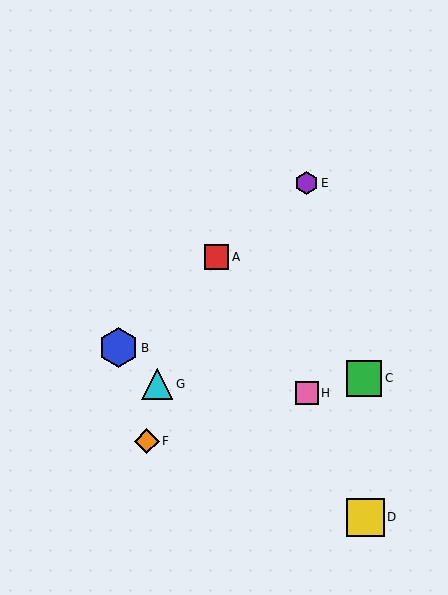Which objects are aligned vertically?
Objects E, H are aligned vertically.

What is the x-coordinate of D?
Object D is at x≈365.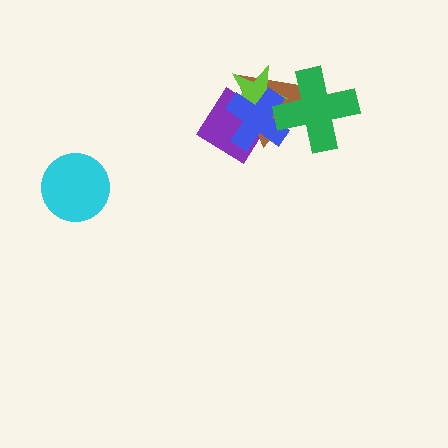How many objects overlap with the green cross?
3 objects overlap with the green cross.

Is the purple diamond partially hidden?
Yes, it is partially covered by another shape.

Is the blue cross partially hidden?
Yes, it is partially covered by another shape.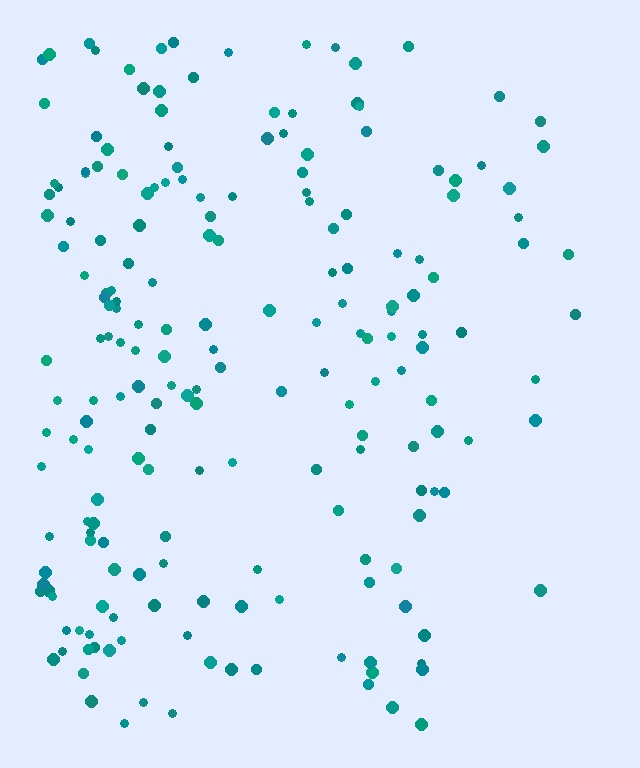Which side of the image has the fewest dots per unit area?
The right.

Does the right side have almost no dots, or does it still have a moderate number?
Still a moderate number, just noticeably fewer than the left.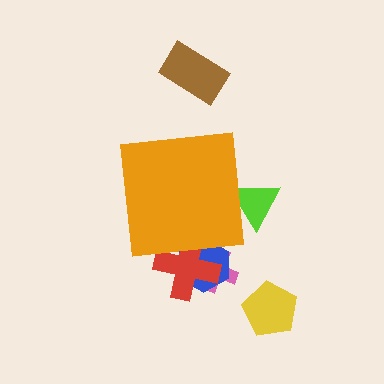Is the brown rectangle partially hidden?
No, the brown rectangle is fully visible.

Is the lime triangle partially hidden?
Yes, the lime triangle is partially hidden behind the orange square.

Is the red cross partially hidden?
Yes, the red cross is partially hidden behind the orange square.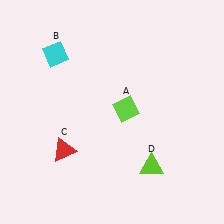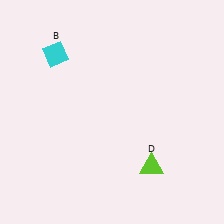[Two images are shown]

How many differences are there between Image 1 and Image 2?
There are 2 differences between the two images.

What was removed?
The red triangle (C), the lime diamond (A) were removed in Image 2.